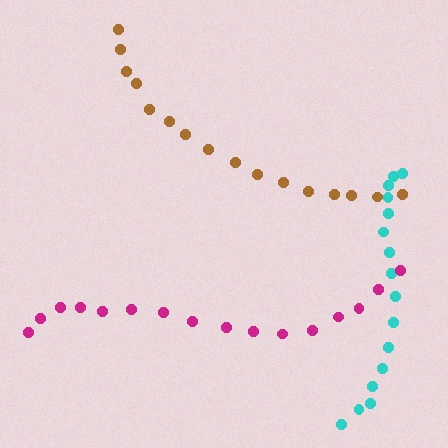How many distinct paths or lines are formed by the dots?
There are 3 distinct paths.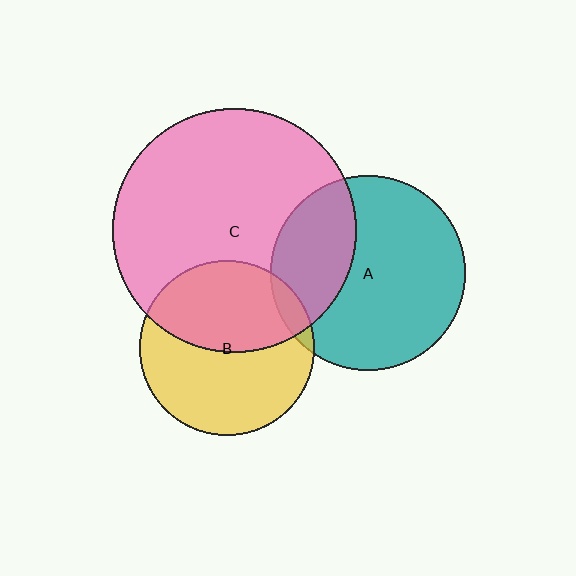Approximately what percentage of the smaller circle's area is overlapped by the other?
Approximately 45%.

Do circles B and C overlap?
Yes.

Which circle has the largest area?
Circle C (pink).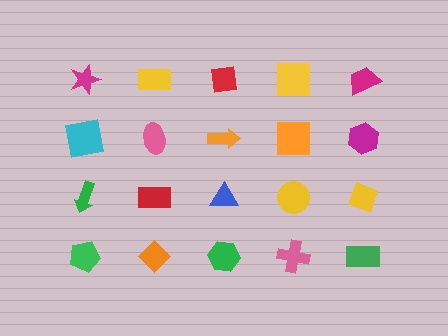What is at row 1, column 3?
A red square.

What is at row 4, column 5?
A green rectangle.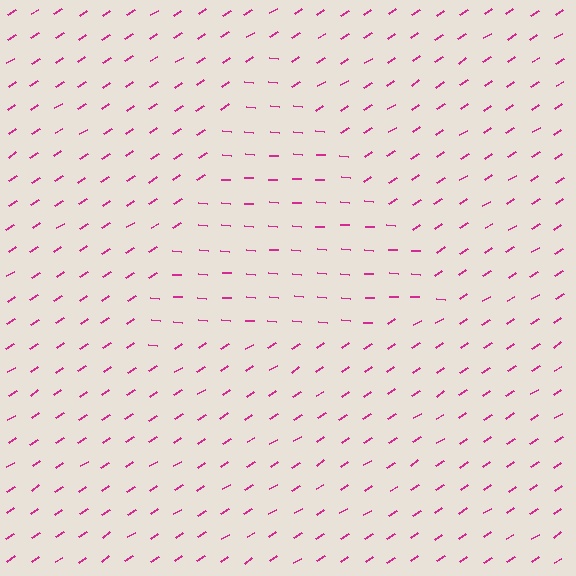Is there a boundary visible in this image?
Yes, there is a texture boundary formed by a change in line orientation.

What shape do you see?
I see a triangle.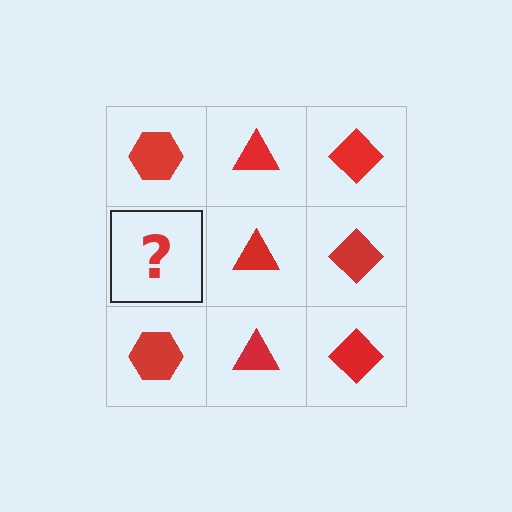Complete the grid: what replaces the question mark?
The question mark should be replaced with a red hexagon.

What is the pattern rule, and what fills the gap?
The rule is that each column has a consistent shape. The gap should be filled with a red hexagon.